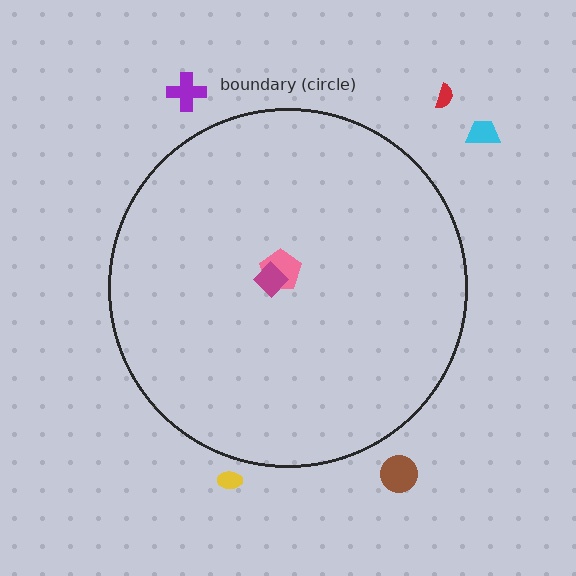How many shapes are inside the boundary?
2 inside, 5 outside.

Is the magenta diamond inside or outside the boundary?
Inside.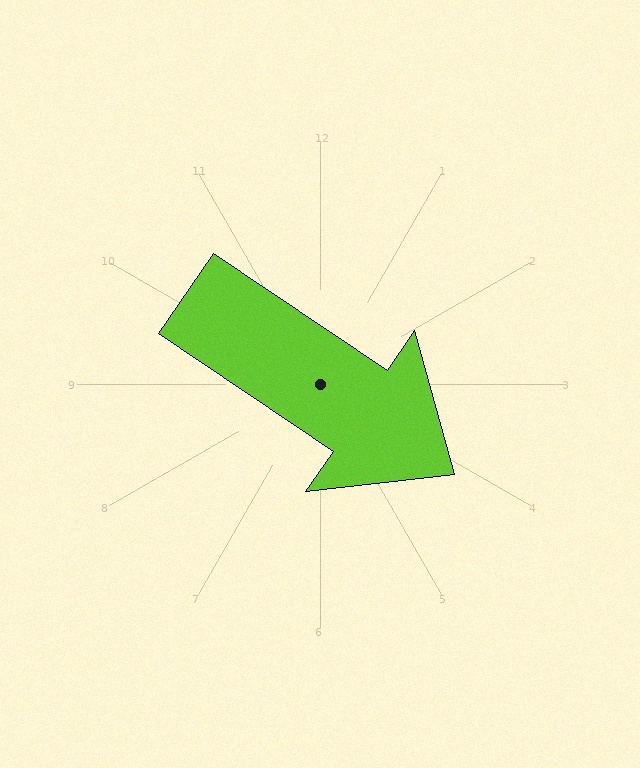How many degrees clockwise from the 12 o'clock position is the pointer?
Approximately 124 degrees.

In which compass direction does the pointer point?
Southeast.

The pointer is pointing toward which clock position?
Roughly 4 o'clock.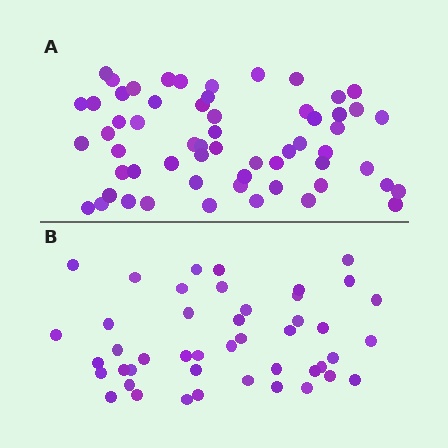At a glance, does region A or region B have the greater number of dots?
Region A (the top region) has more dots.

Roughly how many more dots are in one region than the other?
Region A has approximately 15 more dots than region B.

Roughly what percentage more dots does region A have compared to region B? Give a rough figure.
About 30% more.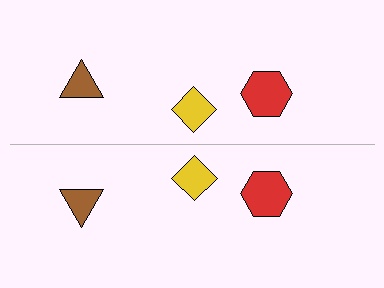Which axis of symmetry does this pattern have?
The pattern has a horizontal axis of symmetry running through the center of the image.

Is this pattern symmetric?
Yes, this pattern has bilateral (reflection) symmetry.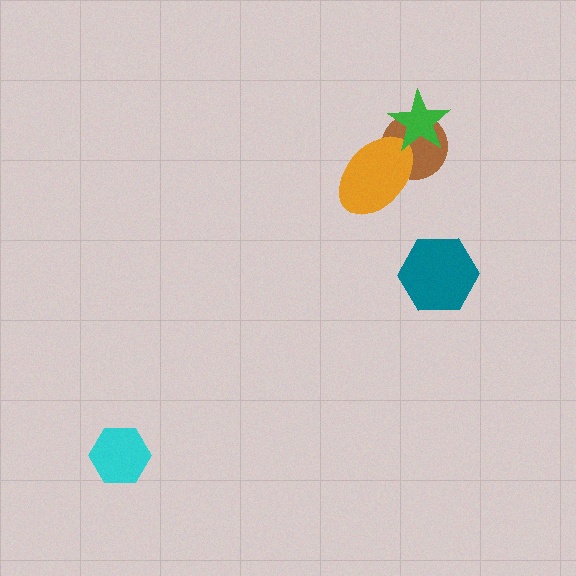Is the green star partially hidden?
No, no other shape covers it.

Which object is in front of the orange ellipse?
The green star is in front of the orange ellipse.